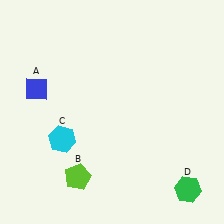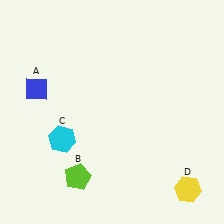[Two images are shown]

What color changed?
The hexagon (D) changed from green in Image 1 to yellow in Image 2.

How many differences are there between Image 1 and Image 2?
There is 1 difference between the two images.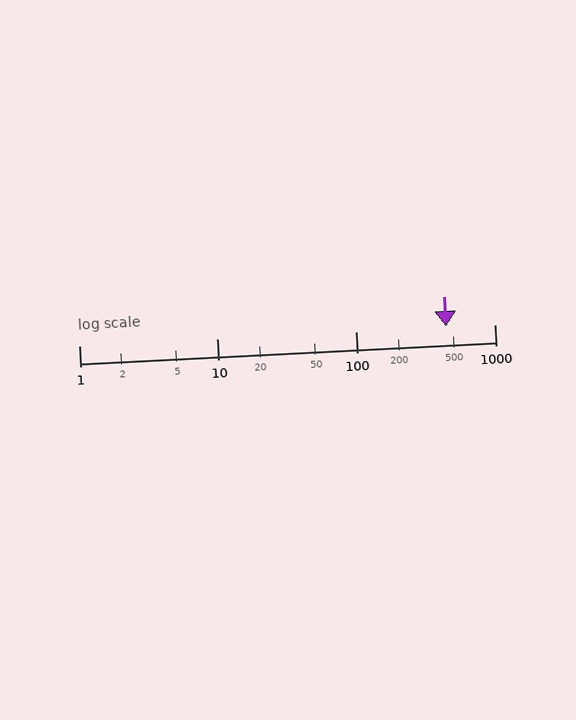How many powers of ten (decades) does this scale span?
The scale spans 3 decades, from 1 to 1000.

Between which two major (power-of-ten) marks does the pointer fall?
The pointer is between 100 and 1000.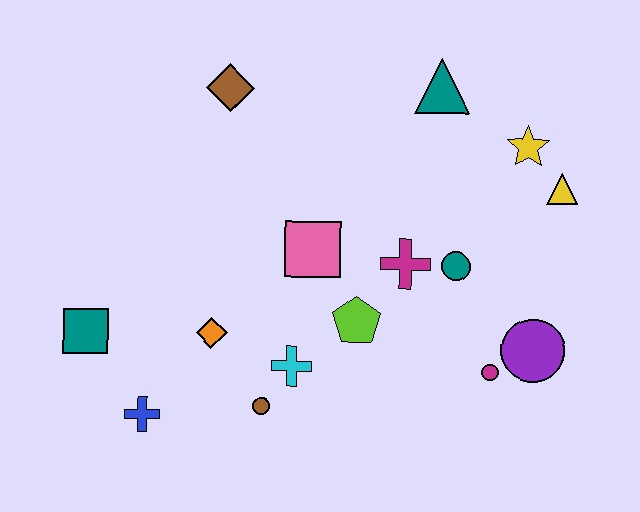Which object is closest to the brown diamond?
The pink square is closest to the brown diamond.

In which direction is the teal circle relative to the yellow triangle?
The teal circle is to the left of the yellow triangle.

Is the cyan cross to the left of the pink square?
Yes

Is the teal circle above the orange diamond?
Yes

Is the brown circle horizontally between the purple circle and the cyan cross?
No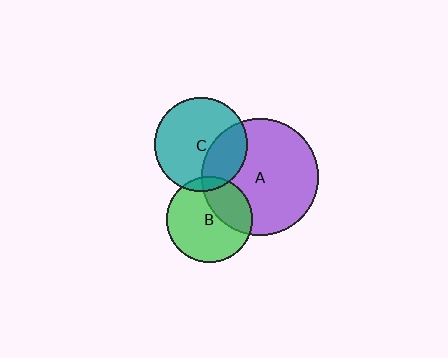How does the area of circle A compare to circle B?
Approximately 1.9 times.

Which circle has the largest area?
Circle A (purple).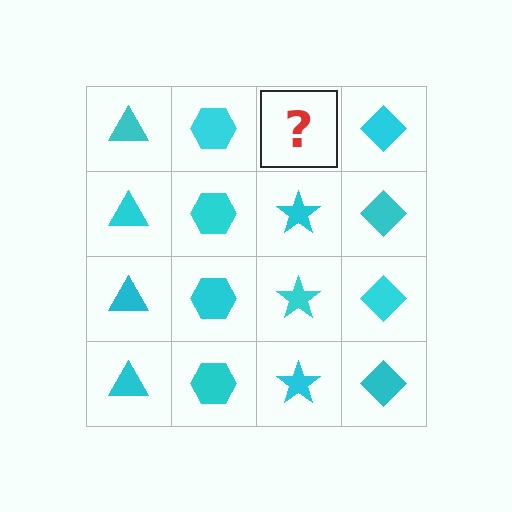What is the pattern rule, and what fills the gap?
The rule is that each column has a consistent shape. The gap should be filled with a cyan star.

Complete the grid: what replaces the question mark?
The question mark should be replaced with a cyan star.